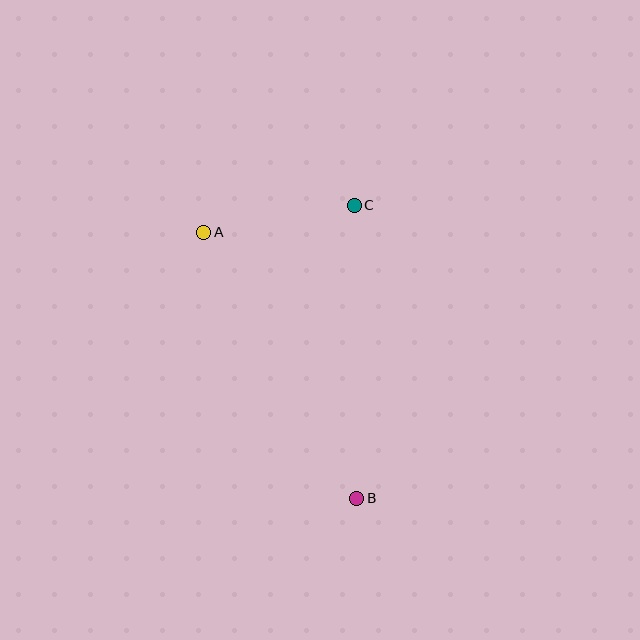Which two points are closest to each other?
Points A and C are closest to each other.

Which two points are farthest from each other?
Points A and B are farthest from each other.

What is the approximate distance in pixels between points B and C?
The distance between B and C is approximately 293 pixels.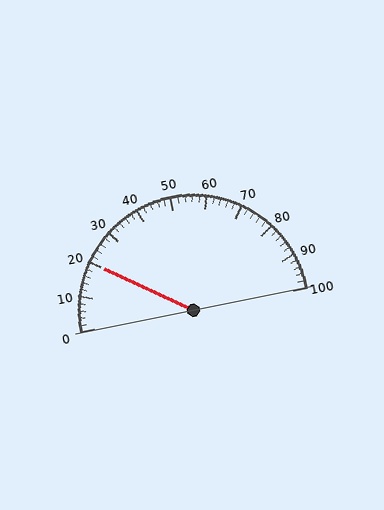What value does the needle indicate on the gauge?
The needle indicates approximately 20.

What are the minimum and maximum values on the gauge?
The gauge ranges from 0 to 100.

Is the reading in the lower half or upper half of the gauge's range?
The reading is in the lower half of the range (0 to 100).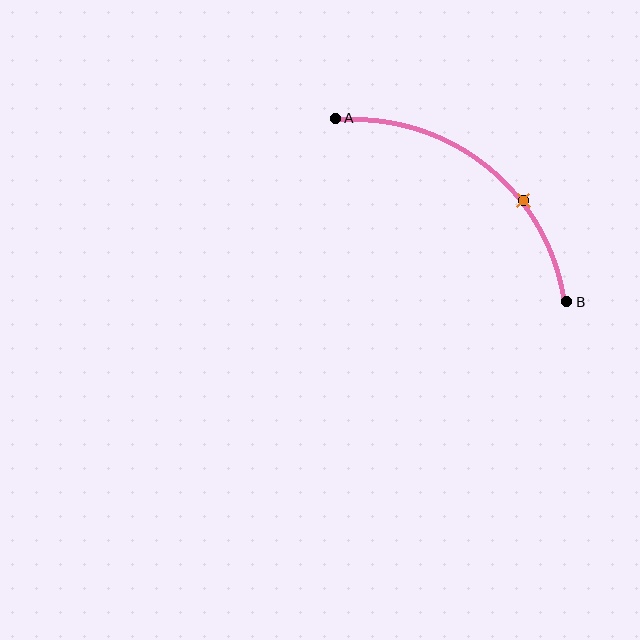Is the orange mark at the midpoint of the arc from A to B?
No. The orange mark lies on the arc but is closer to endpoint B. The arc midpoint would be at the point on the curve equidistant along the arc from both A and B.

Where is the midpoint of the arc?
The arc midpoint is the point on the curve farthest from the straight line joining A and B. It sits above and to the right of that line.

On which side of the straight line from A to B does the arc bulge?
The arc bulges above and to the right of the straight line connecting A and B.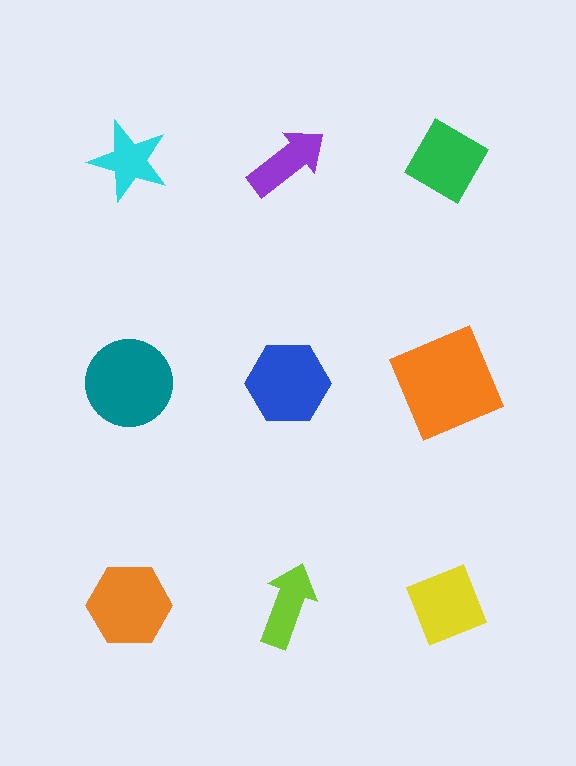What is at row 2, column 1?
A teal circle.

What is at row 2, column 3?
An orange square.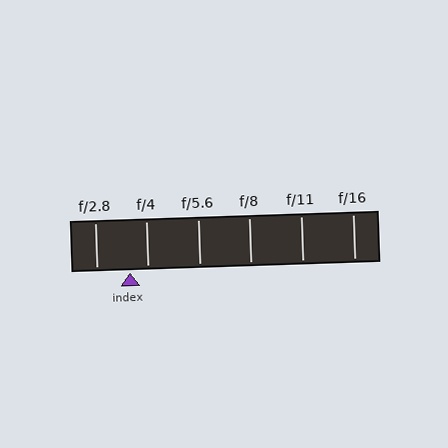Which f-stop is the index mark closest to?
The index mark is closest to f/4.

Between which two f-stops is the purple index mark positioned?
The index mark is between f/2.8 and f/4.